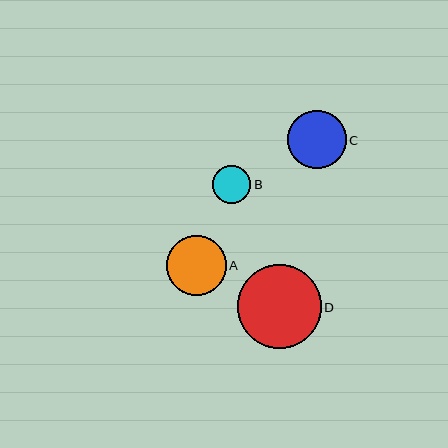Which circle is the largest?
Circle D is the largest with a size of approximately 84 pixels.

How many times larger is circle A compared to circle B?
Circle A is approximately 1.6 times the size of circle B.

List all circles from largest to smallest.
From largest to smallest: D, A, C, B.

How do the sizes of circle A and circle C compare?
Circle A and circle C are approximately the same size.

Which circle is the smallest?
Circle B is the smallest with a size of approximately 38 pixels.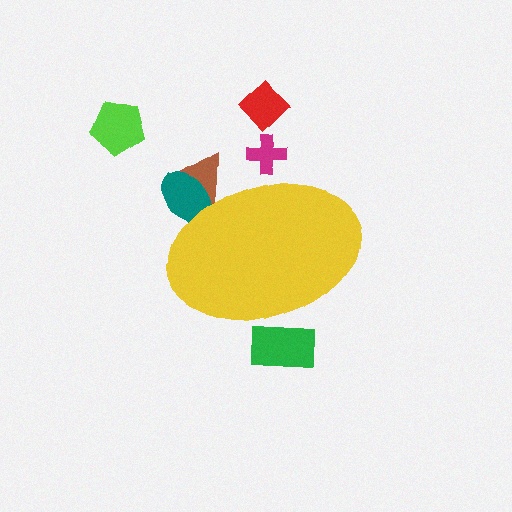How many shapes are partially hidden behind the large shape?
4 shapes are partially hidden.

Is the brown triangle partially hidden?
Yes, the brown triangle is partially hidden behind the yellow ellipse.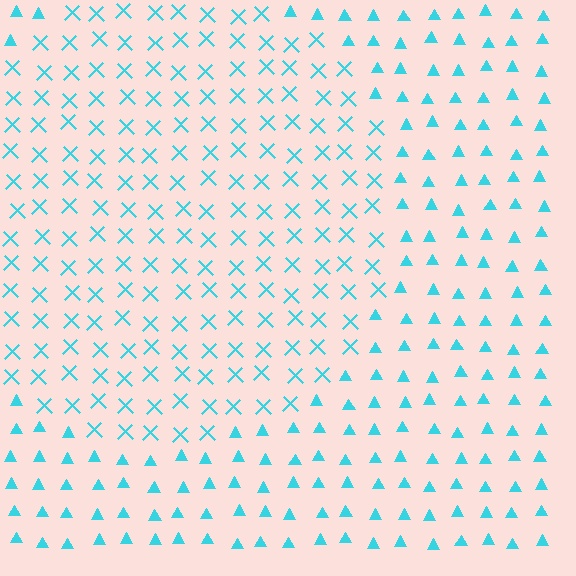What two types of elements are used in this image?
The image uses X marks inside the circle region and triangles outside it.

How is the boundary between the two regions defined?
The boundary is defined by a change in element shape: X marks inside vs. triangles outside. All elements share the same color and spacing.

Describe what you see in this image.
The image is filled with small cyan elements arranged in a uniform grid. A circle-shaped region contains X marks, while the surrounding area contains triangles. The boundary is defined purely by the change in element shape.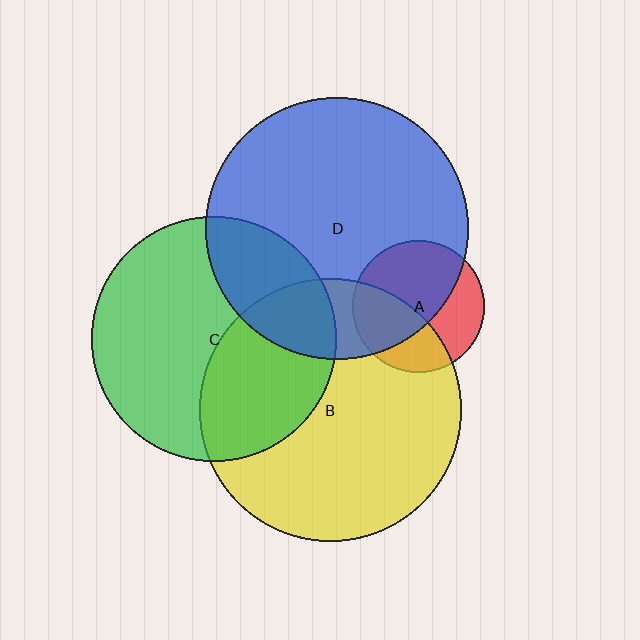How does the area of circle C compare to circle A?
Approximately 3.4 times.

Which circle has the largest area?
Circle D (blue).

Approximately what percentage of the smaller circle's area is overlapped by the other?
Approximately 35%.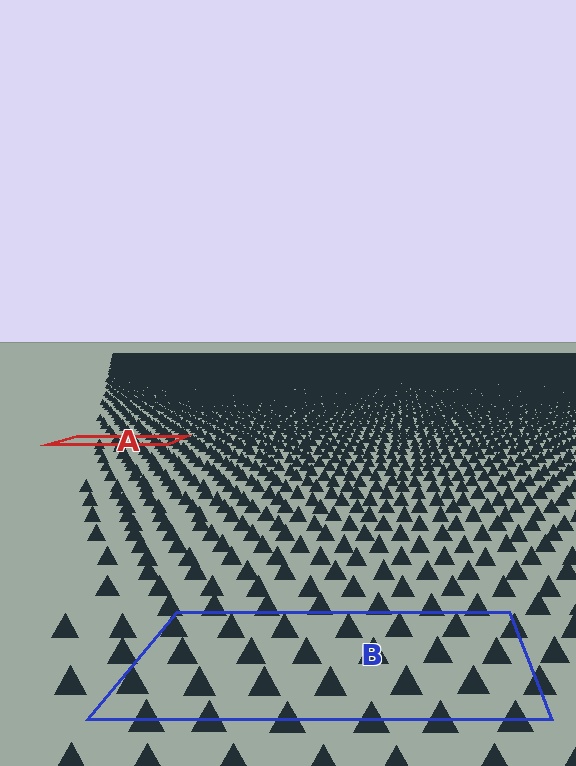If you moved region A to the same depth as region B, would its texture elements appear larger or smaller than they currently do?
They would appear larger. At a closer depth, the same texture elements are projected at a bigger on-screen size.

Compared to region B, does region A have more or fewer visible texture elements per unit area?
Region A has more texture elements per unit area — they are packed more densely because it is farther away.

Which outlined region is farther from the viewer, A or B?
Region A is farther from the viewer — the texture elements inside it appear smaller and more densely packed.